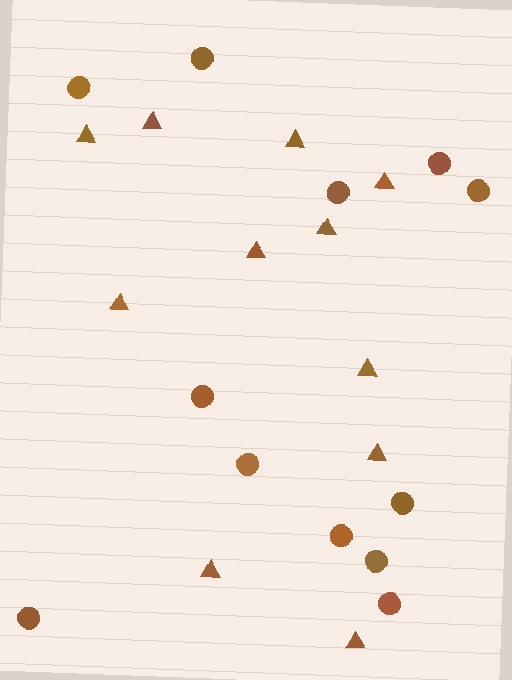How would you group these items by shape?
There are 2 groups: one group of triangles (11) and one group of circles (12).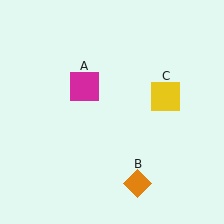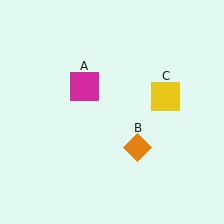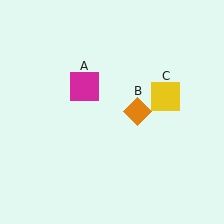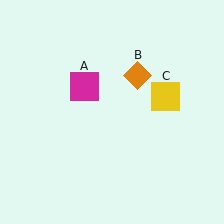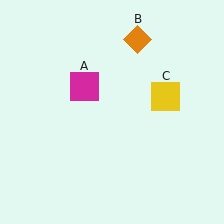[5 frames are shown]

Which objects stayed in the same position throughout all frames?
Magenta square (object A) and yellow square (object C) remained stationary.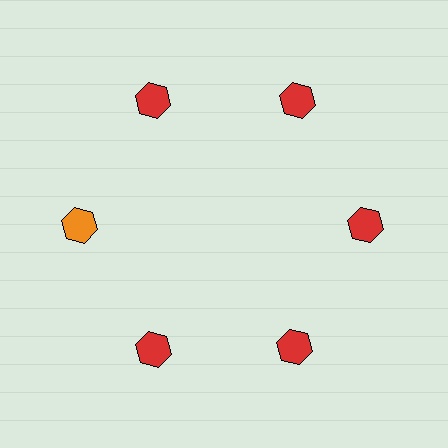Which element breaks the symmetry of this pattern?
The orange hexagon at roughly the 9 o'clock position breaks the symmetry. All other shapes are red hexagons.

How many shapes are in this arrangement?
There are 6 shapes arranged in a ring pattern.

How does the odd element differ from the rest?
It has a different color: orange instead of red.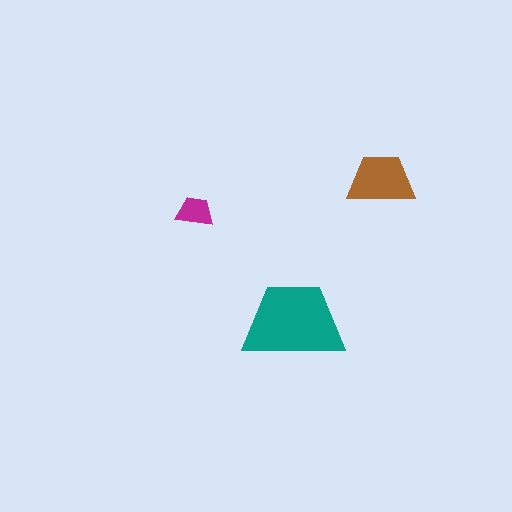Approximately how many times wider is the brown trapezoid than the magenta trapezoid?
About 2 times wider.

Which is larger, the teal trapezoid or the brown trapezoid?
The teal one.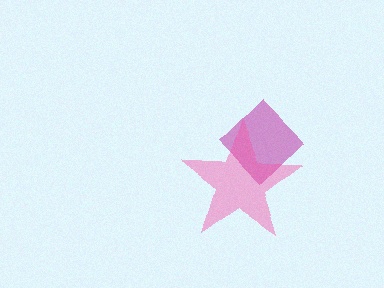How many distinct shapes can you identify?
There are 2 distinct shapes: a magenta diamond, a pink star.